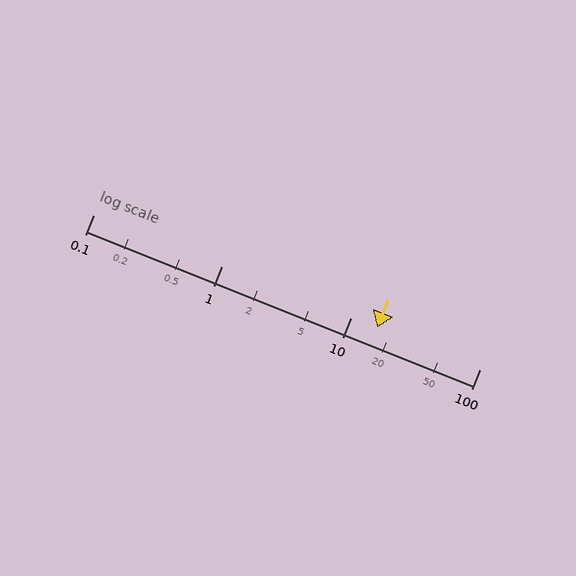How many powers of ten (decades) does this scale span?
The scale spans 3 decades, from 0.1 to 100.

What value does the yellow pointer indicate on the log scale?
The pointer indicates approximately 16.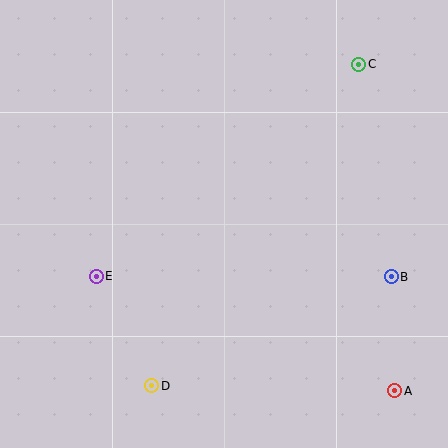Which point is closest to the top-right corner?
Point C is closest to the top-right corner.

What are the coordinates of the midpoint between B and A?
The midpoint between B and A is at (393, 334).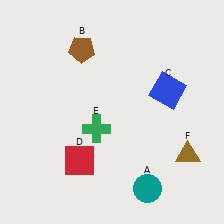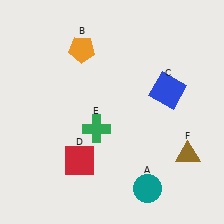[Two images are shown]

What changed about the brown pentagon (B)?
In Image 1, B is brown. In Image 2, it changed to orange.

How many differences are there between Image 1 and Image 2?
There is 1 difference between the two images.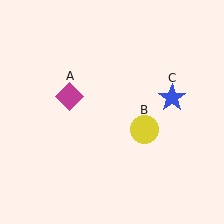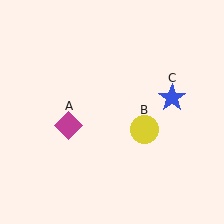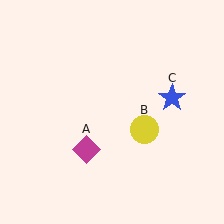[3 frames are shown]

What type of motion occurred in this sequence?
The magenta diamond (object A) rotated counterclockwise around the center of the scene.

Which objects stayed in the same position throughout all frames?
Yellow circle (object B) and blue star (object C) remained stationary.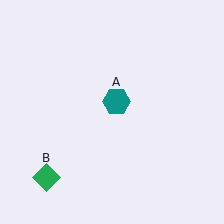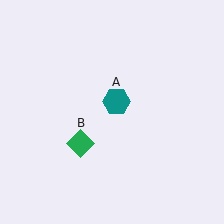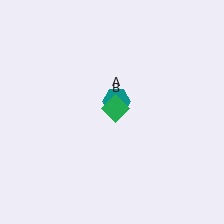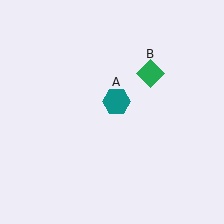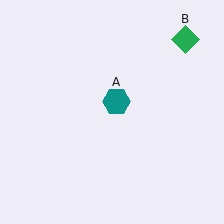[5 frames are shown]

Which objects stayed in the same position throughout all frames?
Teal hexagon (object A) remained stationary.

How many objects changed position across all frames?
1 object changed position: green diamond (object B).